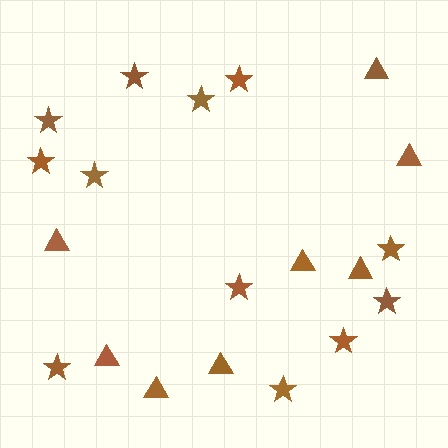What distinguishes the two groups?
There are 2 groups: one group of triangles (8) and one group of stars (12).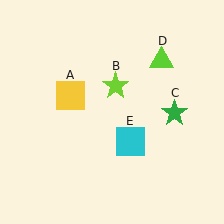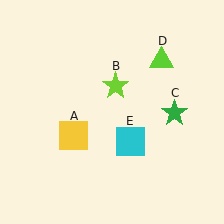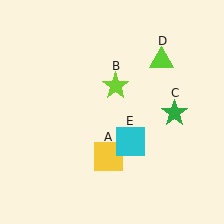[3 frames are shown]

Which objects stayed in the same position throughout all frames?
Lime star (object B) and green star (object C) and lime triangle (object D) and cyan square (object E) remained stationary.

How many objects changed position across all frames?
1 object changed position: yellow square (object A).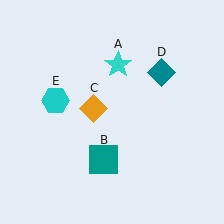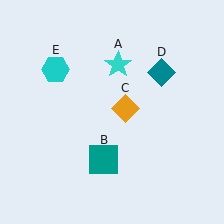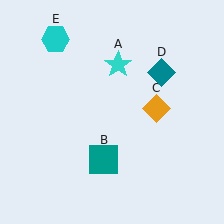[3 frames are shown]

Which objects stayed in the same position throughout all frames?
Cyan star (object A) and teal square (object B) and teal diamond (object D) remained stationary.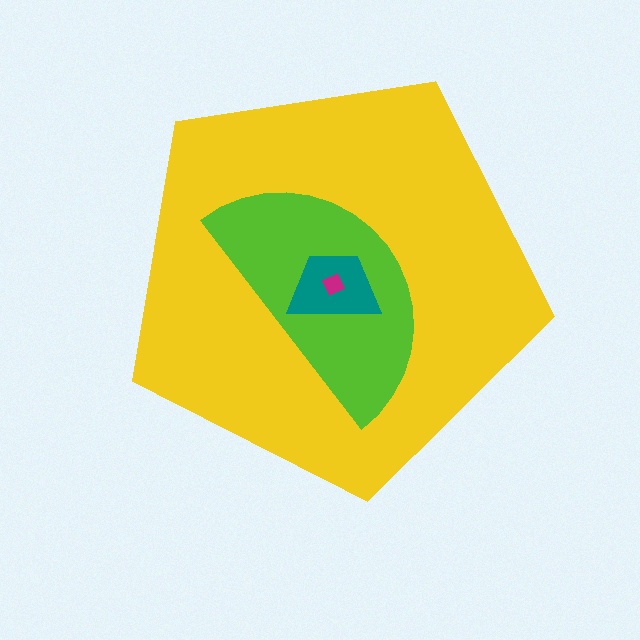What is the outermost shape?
The yellow pentagon.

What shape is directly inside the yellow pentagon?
The lime semicircle.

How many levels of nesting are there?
4.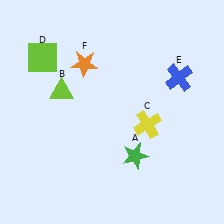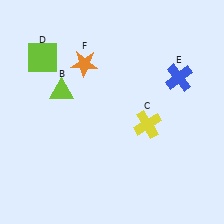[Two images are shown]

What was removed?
The green star (A) was removed in Image 2.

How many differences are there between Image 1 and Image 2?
There is 1 difference between the two images.